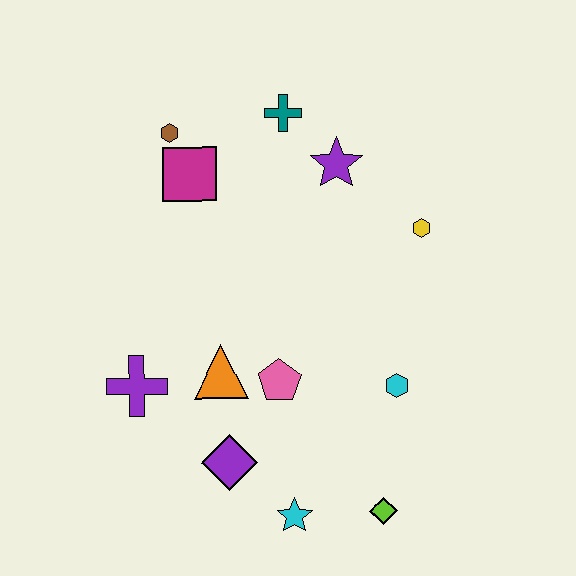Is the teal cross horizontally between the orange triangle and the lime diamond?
Yes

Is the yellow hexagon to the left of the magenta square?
No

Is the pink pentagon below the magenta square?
Yes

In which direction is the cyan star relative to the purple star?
The cyan star is below the purple star.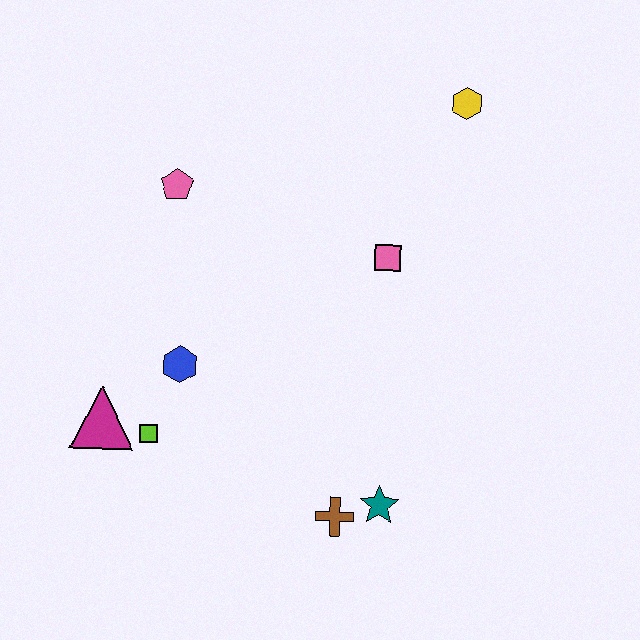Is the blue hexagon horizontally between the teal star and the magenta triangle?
Yes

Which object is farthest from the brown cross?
The yellow hexagon is farthest from the brown cross.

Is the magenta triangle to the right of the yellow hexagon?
No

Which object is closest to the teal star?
The brown cross is closest to the teal star.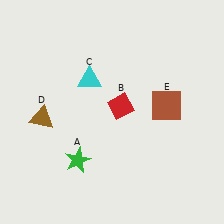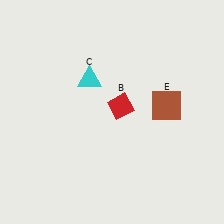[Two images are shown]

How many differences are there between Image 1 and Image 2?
There are 2 differences between the two images.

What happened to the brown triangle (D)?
The brown triangle (D) was removed in Image 2. It was in the bottom-left area of Image 1.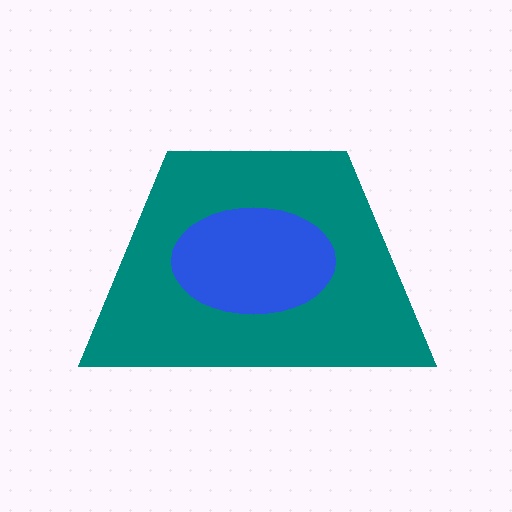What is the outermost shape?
The teal trapezoid.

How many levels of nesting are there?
2.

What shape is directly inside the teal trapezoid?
The blue ellipse.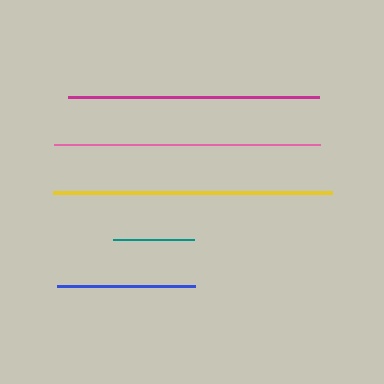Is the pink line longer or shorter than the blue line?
The pink line is longer than the blue line.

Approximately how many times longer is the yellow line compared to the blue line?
The yellow line is approximately 2.0 times the length of the blue line.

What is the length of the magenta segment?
The magenta segment is approximately 250 pixels long.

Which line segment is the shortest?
The teal line is the shortest at approximately 80 pixels.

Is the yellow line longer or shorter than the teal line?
The yellow line is longer than the teal line.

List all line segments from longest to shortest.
From longest to shortest: yellow, pink, magenta, blue, teal.